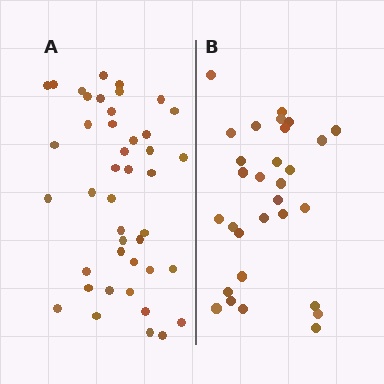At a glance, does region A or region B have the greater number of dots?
Region A (the left region) has more dots.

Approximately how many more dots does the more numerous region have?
Region A has approximately 15 more dots than region B.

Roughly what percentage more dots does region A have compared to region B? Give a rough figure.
About 45% more.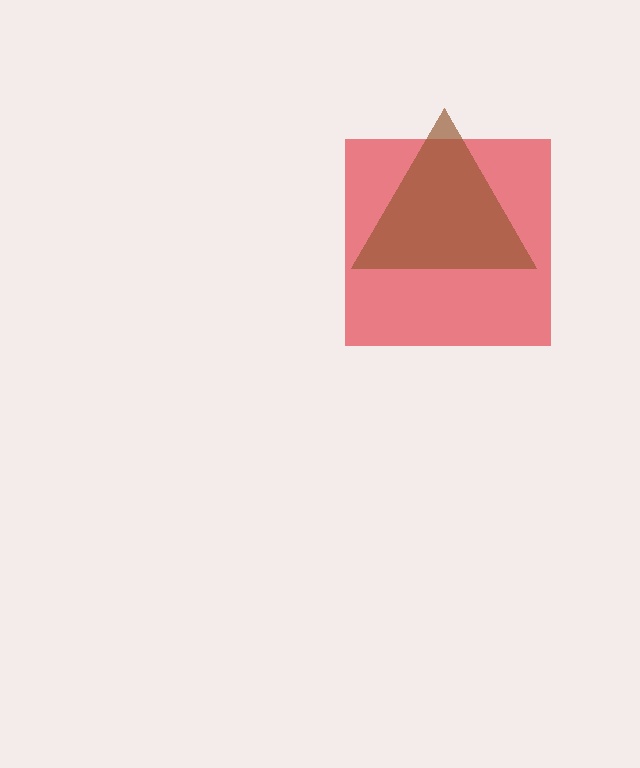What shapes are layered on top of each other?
The layered shapes are: a red square, a brown triangle.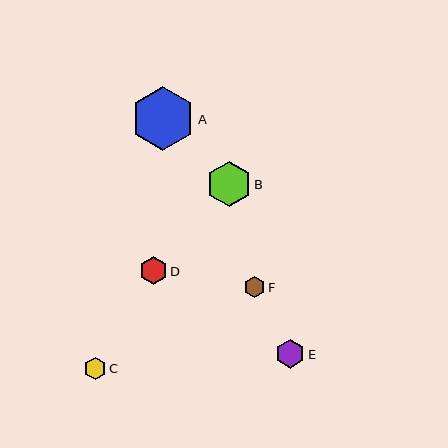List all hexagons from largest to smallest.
From largest to smallest: A, B, E, D, C, F.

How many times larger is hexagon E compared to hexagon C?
Hexagon E is approximately 1.3 times the size of hexagon C.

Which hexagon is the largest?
Hexagon A is the largest with a size of approximately 64 pixels.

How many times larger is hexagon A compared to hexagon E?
Hexagon A is approximately 2.2 times the size of hexagon E.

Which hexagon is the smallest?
Hexagon F is the smallest with a size of approximately 21 pixels.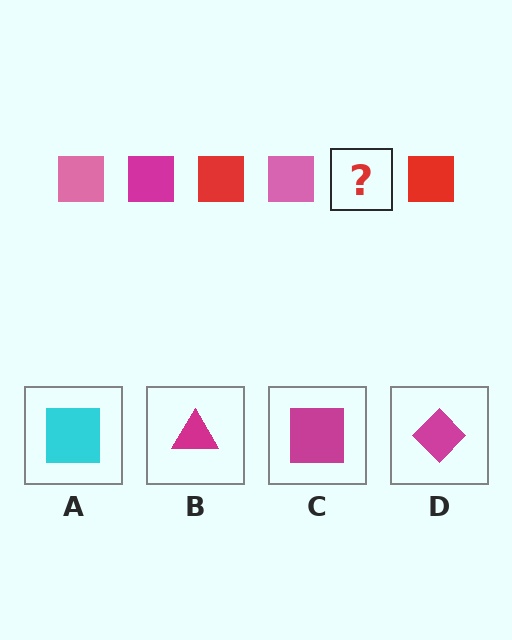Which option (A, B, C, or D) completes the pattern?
C.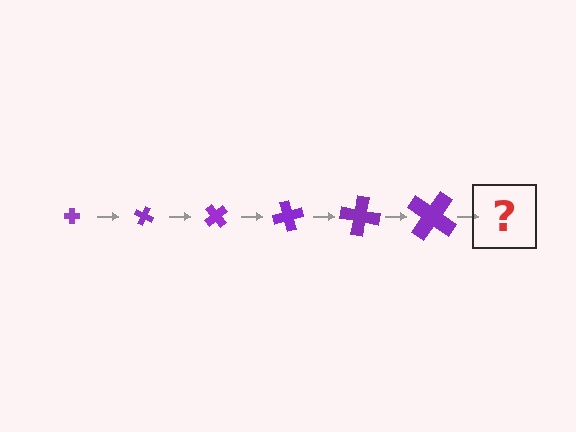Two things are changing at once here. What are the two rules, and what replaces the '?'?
The two rules are that the cross grows larger each step and it rotates 25 degrees each step. The '?' should be a cross, larger than the previous one and rotated 150 degrees from the start.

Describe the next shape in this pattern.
It should be a cross, larger than the previous one and rotated 150 degrees from the start.